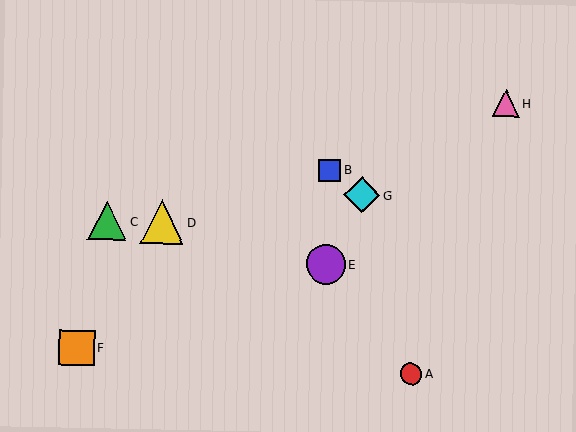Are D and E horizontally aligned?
No, D is at y≈222 and E is at y≈264.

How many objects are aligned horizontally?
2 objects (C, D) are aligned horizontally.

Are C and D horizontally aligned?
Yes, both are at y≈221.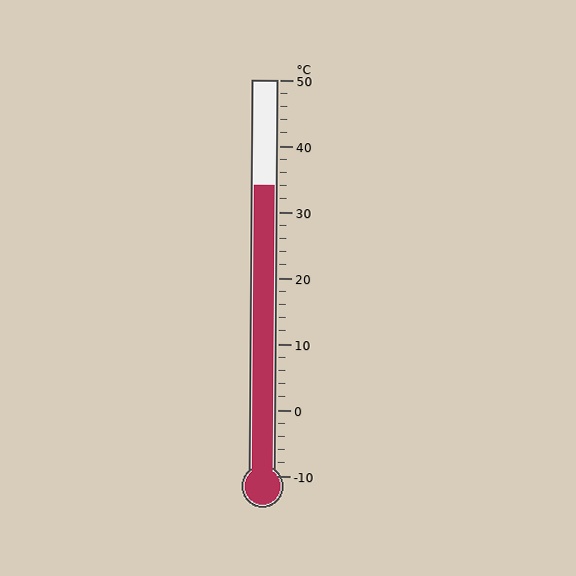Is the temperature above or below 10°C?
The temperature is above 10°C.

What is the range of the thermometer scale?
The thermometer scale ranges from -10°C to 50°C.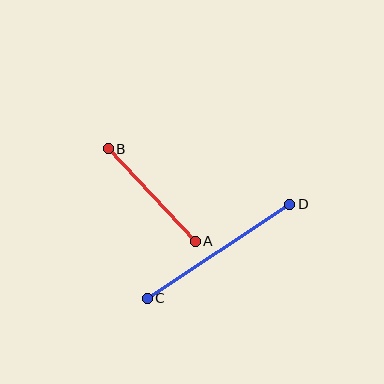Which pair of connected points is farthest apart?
Points C and D are farthest apart.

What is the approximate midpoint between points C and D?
The midpoint is at approximately (219, 251) pixels.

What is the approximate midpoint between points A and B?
The midpoint is at approximately (152, 195) pixels.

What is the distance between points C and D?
The distance is approximately 171 pixels.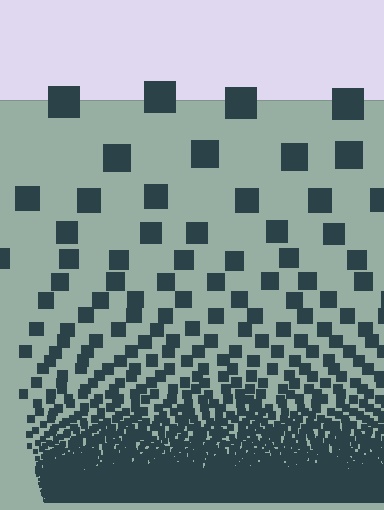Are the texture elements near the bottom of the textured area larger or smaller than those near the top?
Smaller. The gradient is inverted — elements near the bottom are smaller and denser.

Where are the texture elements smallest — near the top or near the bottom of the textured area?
Near the bottom.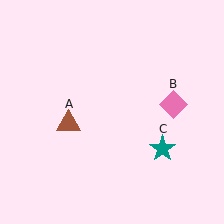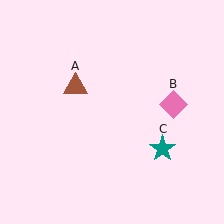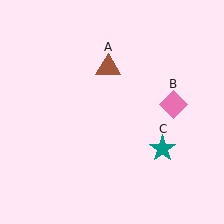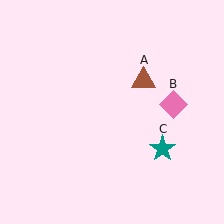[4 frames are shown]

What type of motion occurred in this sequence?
The brown triangle (object A) rotated clockwise around the center of the scene.